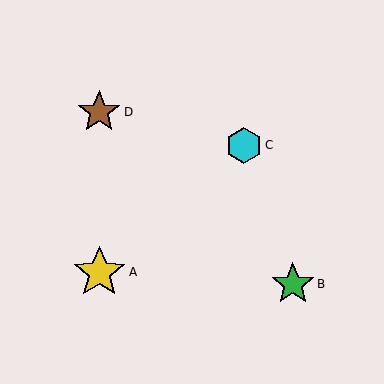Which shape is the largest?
The yellow star (labeled A) is the largest.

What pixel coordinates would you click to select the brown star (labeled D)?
Click at (99, 112) to select the brown star D.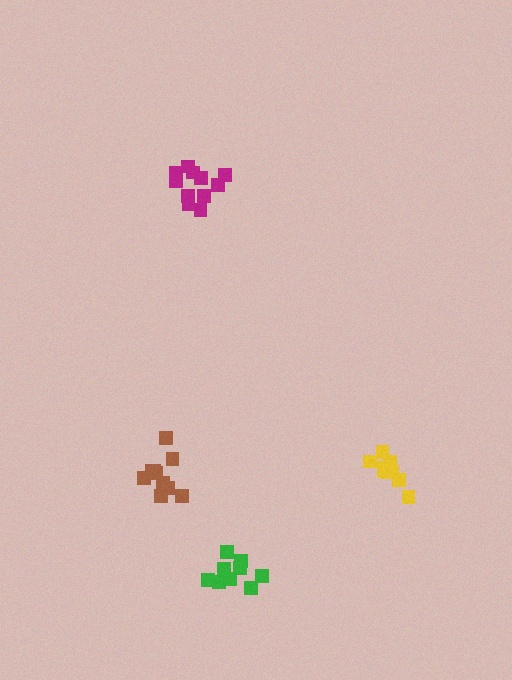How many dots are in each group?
Group 1: 11 dots, Group 2: 10 dots, Group 3: 9 dots, Group 4: 9 dots (39 total).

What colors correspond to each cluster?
The clusters are colored: magenta, brown, green, yellow.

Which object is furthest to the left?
The brown cluster is leftmost.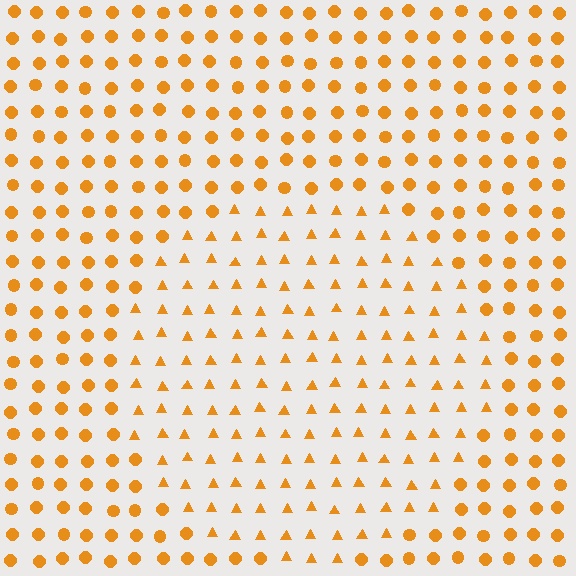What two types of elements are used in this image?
The image uses triangles inside the circle region and circles outside it.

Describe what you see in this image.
The image is filled with small orange elements arranged in a uniform grid. A circle-shaped region contains triangles, while the surrounding area contains circles. The boundary is defined purely by the change in element shape.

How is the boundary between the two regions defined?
The boundary is defined by a change in element shape: triangles inside vs. circles outside. All elements share the same color and spacing.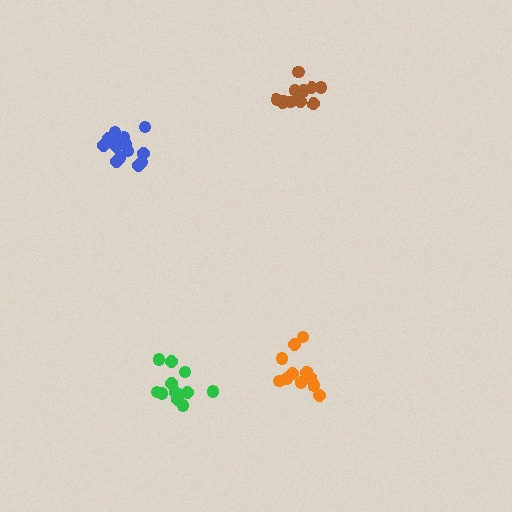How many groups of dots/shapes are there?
There are 4 groups.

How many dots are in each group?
Group 1: 14 dots, Group 2: 11 dots, Group 3: 12 dots, Group 4: 13 dots (50 total).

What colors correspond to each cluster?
The clusters are colored: blue, orange, green, brown.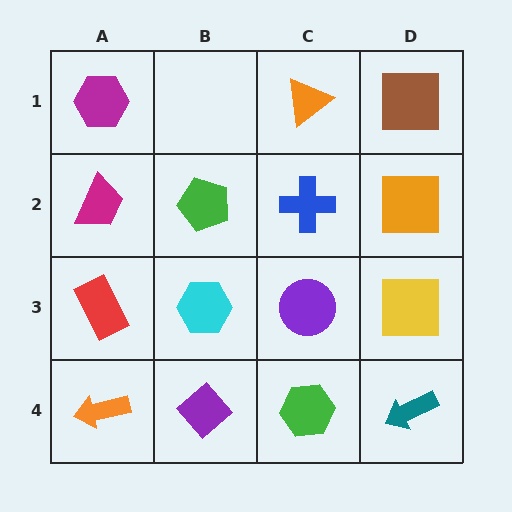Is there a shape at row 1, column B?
No, that cell is empty.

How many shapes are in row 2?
4 shapes.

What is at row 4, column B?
A purple diamond.